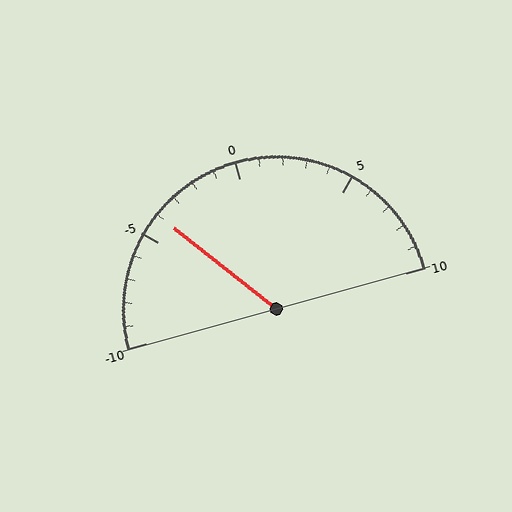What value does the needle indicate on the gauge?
The needle indicates approximately -4.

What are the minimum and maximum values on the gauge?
The gauge ranges from -10 to 10.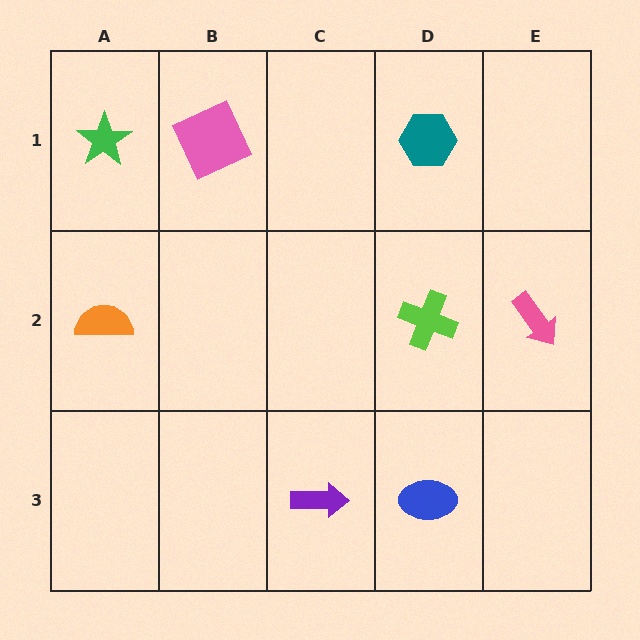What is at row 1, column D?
A teal hexagon.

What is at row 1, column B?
A pink square.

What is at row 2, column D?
A lime cross.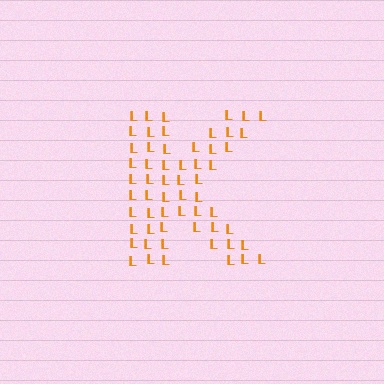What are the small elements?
The small elements are letter L's.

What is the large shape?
The large shape is the letter K.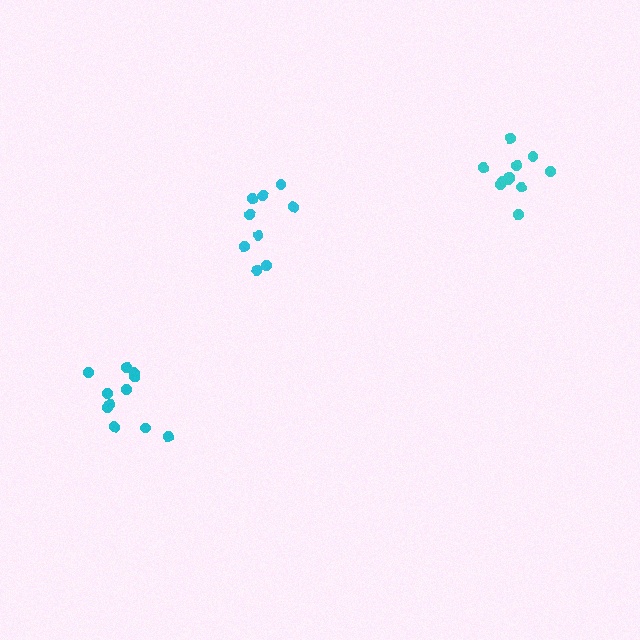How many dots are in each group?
Group 1: 9 dots, Group 2: 11 dots, Group 3: 11 dots (31 total).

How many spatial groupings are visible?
There are 3 spatial groupings.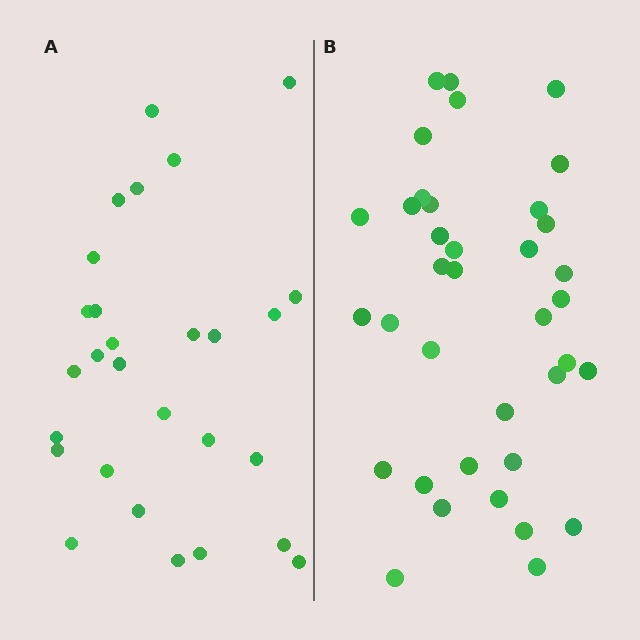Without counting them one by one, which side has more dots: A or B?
Region B (the right region) has more dots.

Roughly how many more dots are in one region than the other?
Region B has roughly 8 or so more dots than region A.